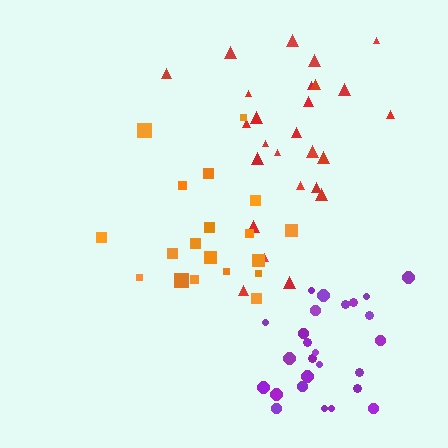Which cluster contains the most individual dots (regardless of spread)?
Red (26).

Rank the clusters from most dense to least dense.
purple, orange, red.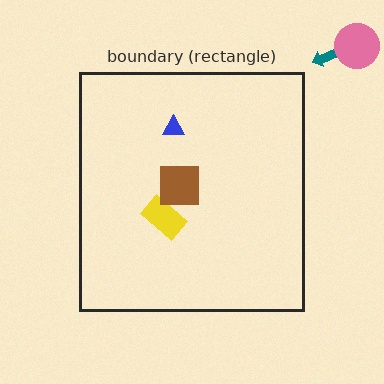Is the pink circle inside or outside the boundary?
Outside.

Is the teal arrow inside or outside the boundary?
Outside.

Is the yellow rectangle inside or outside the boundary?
Inside.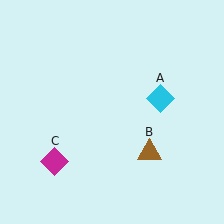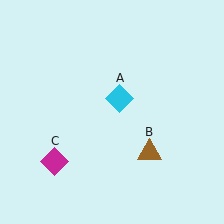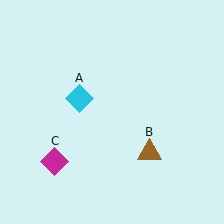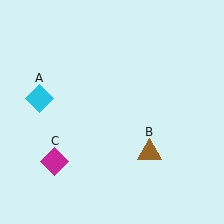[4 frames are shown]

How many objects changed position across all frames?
1 object changed position: cyan diamond (object A).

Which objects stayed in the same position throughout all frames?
Brown triangle (object B) and magenta diamond (object C) remained stationary.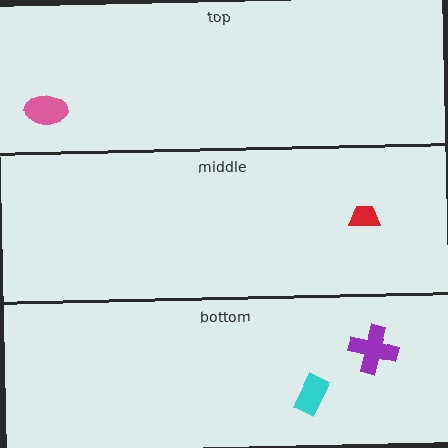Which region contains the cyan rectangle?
The bottom region.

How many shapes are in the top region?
1.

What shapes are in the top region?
The pink ellipse.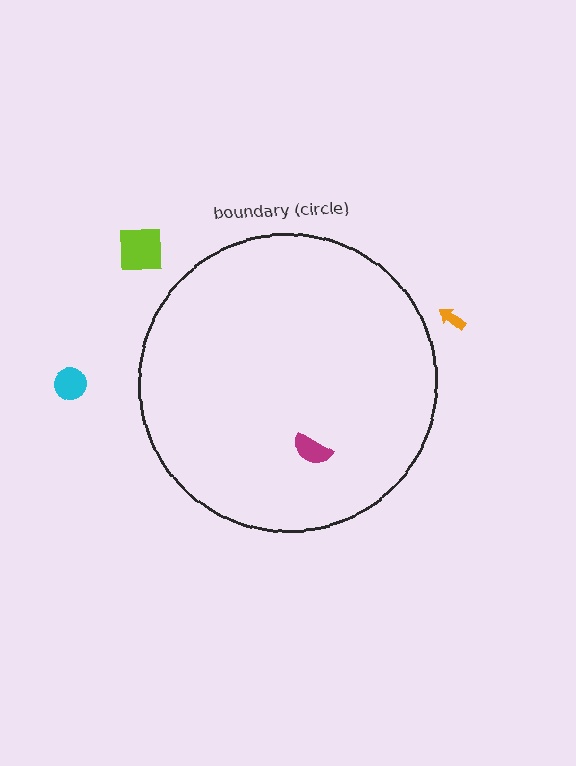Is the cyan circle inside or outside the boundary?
Outside.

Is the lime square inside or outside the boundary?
Outside.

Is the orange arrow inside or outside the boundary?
Outside.